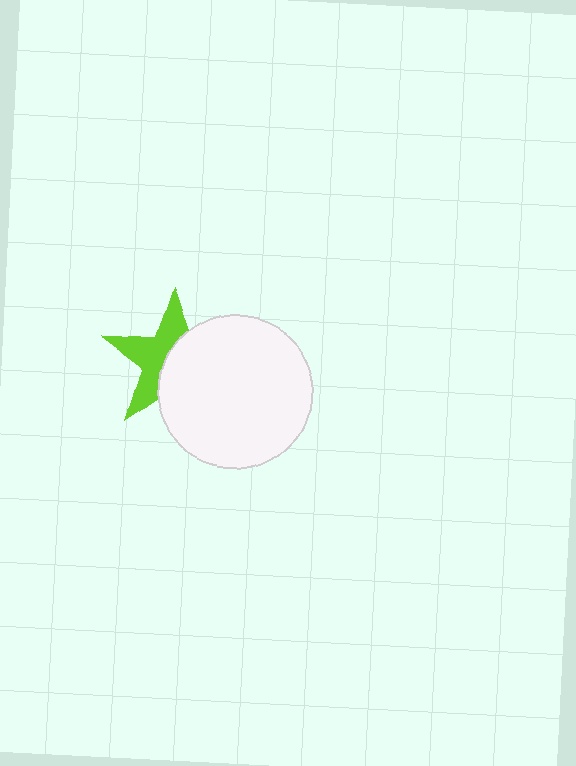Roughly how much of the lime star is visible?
About half of it is visible (roughly 49%).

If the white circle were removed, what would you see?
You would see the complete lime star.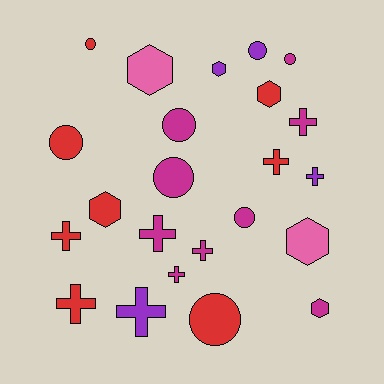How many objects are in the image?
There are 23 objects.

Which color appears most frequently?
Magenta, with 9 objects.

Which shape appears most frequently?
Cross, with 9 objects.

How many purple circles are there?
There is 1 purple circle.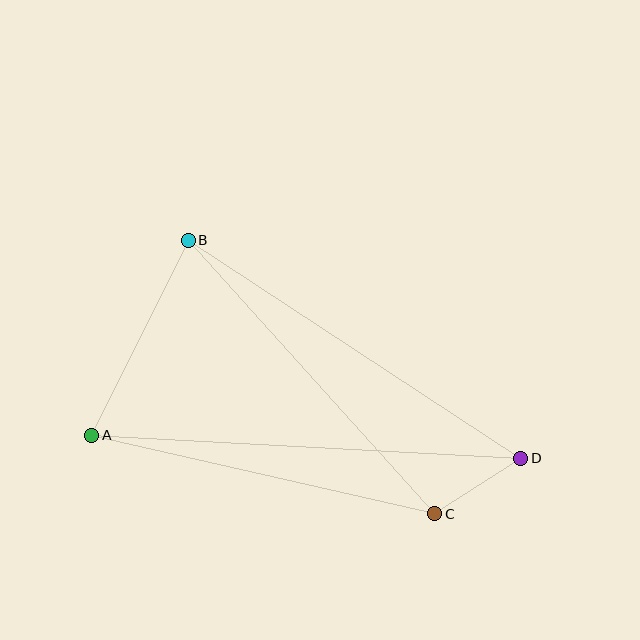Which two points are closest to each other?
Points C and D are closest to each other.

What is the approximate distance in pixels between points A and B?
The distance between A and B is approximately 218 pixels.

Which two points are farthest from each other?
Points A and D are farthest from each other.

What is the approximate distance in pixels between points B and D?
The distance between B and D is approximately 398 pixels.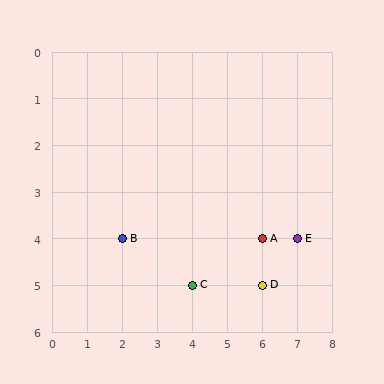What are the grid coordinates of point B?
Point B is at grid coordinates (2, 4).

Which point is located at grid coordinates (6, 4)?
Point A is at (6, 4).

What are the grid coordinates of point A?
Point A is at grid coordinates (6, 4).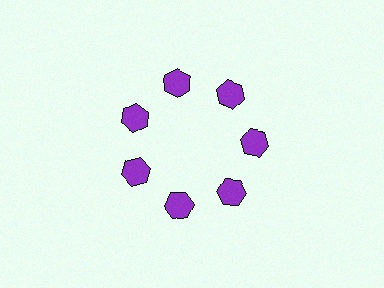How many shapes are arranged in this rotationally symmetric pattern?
There are 7 shapes, arranged in 7 groups of 1.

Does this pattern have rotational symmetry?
Yes, this pattern has 7-fold rotational symmetry. It looks the same after rotating 51 degrees around the center.